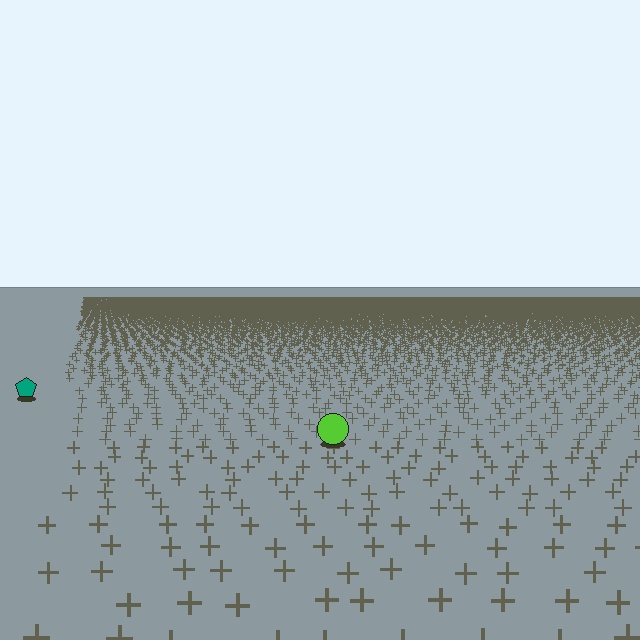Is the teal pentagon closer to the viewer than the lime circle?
No. The lime circle is closer — you can tell from the texture gradient: the ground texture is coarser near it.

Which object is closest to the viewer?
The lime circle is closest. The texture marks near it are larger and more spread out.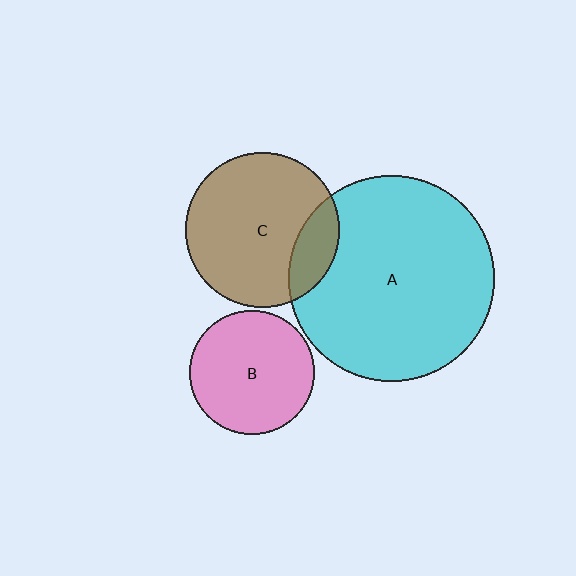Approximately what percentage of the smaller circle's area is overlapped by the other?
Approximately 15%.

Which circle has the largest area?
Circle A (cyan).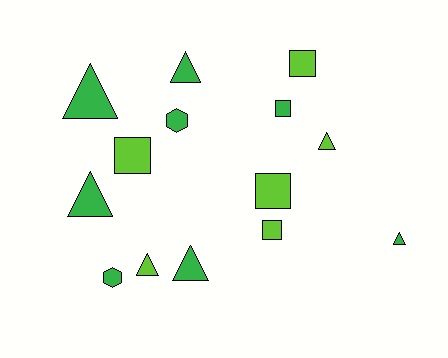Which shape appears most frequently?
Triangle, with 7 objects.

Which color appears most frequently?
Green, with 8 objects.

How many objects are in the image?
There are 14 objects.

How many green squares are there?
There is 1 green square.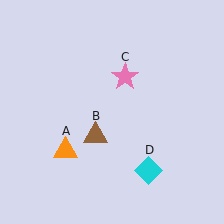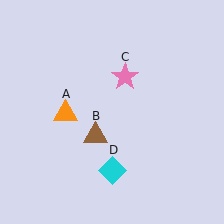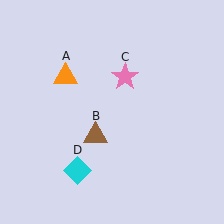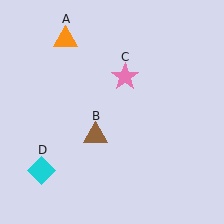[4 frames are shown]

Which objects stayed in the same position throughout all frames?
Brown triangle (object B) and pink star (object C) remained stationary.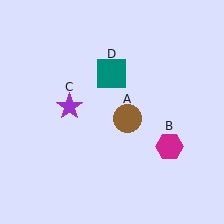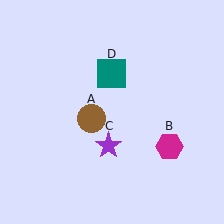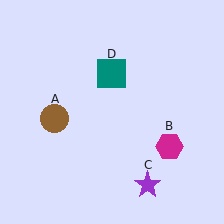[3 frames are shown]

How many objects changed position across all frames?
2 objects changed position: brown circle (object A), purple star (object C).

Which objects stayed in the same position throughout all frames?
Magenta hexagon (object B) and teal square (object D) remained stationary.